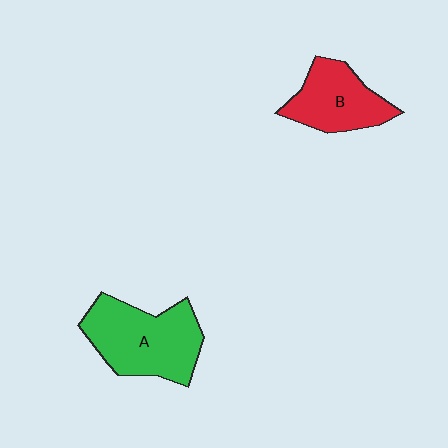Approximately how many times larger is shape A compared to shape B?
Approximately 1.4 times.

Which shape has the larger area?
Shape A (green).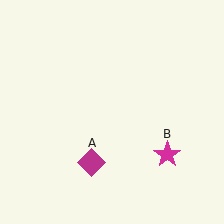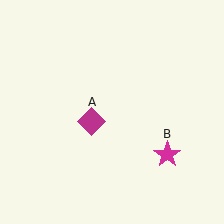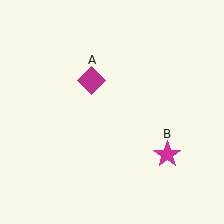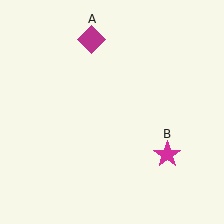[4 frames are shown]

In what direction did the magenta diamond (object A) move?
The magenta diamond (object A) moved up.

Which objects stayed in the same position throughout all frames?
Magenta star (object B) remained stationary.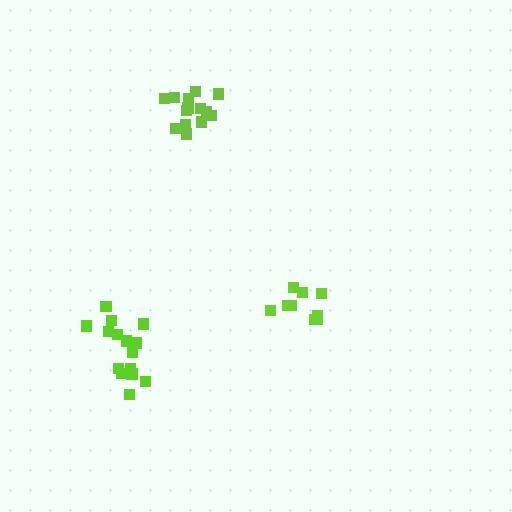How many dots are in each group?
Group 1: 14 dots, Group 2: 9 dots, Group 3: 15 dots (38 total).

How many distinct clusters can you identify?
There are 3 distinct clusters.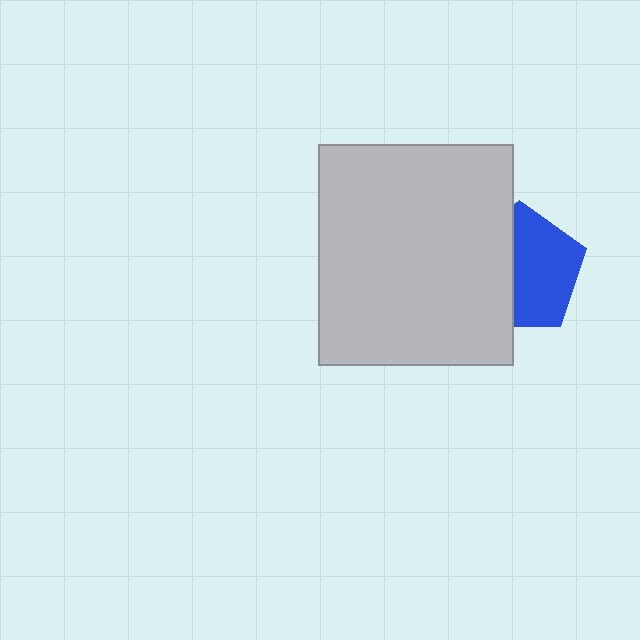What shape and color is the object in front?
The object in front is a light gray rectangle.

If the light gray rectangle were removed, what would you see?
You would see the complete blue pentagon.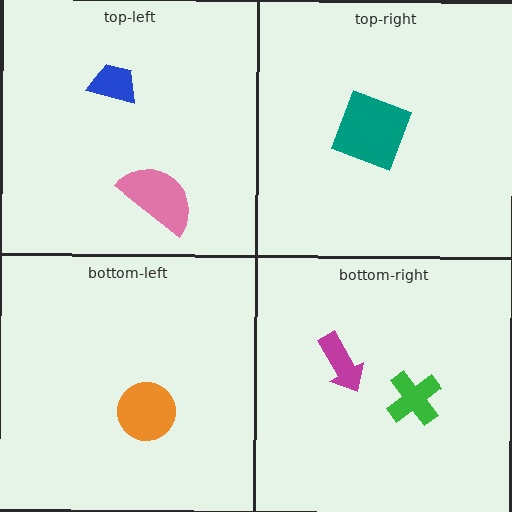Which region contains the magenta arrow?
The bottom-right region.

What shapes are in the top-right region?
The teal square.